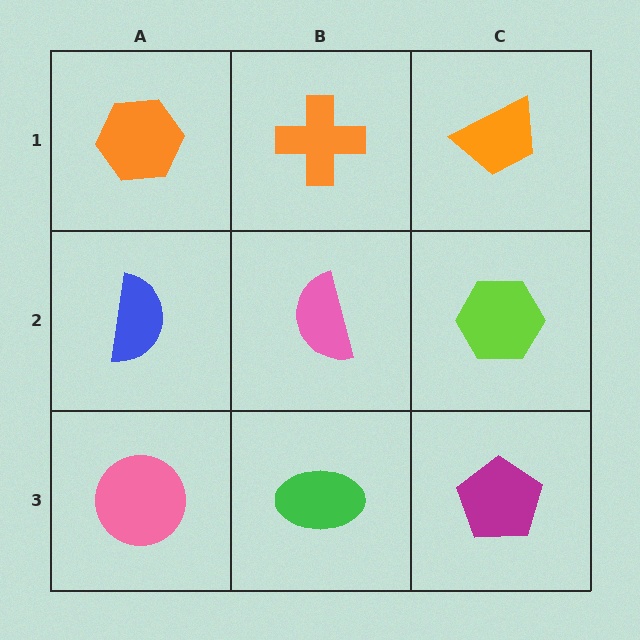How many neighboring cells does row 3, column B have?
3.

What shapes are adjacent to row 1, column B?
A pink semicircle (row 2, column B), an orange hexagon (row 1, column A), an orange trapezoid (row 1, column C).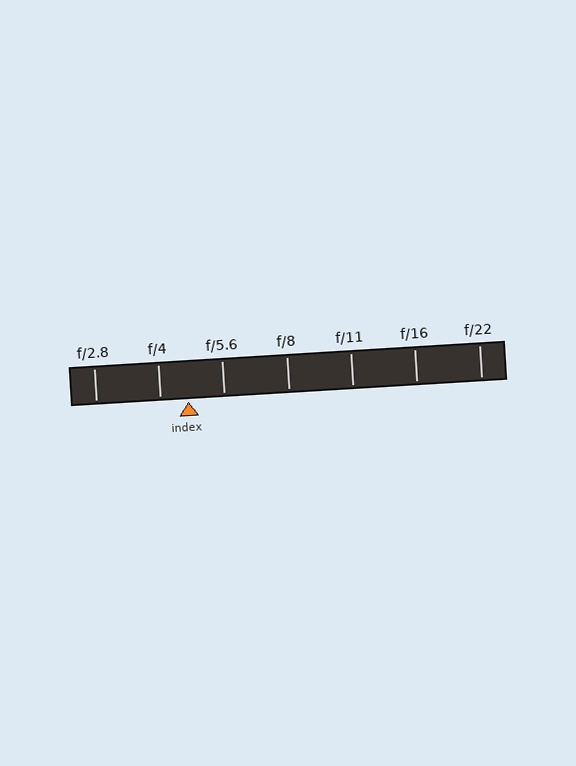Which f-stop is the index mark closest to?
The index mark is closest to f/4.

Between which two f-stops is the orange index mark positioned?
The index mark is between f/4 and f/5.6.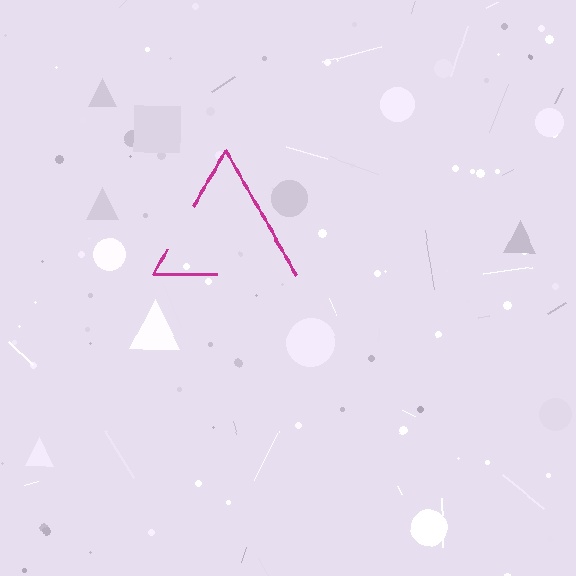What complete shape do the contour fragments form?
The contour fragments form a triangle.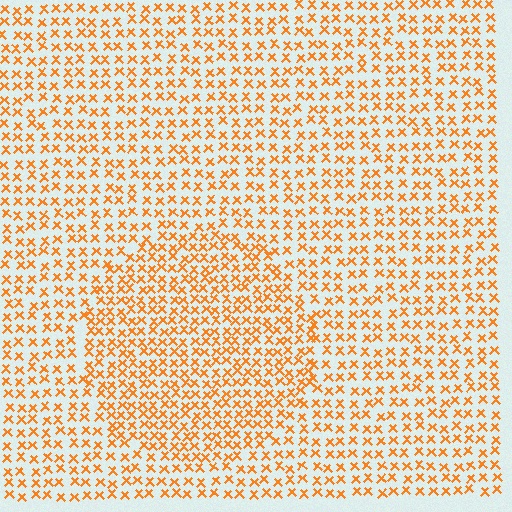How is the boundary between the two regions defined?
The boundary is defined by a change in element density (approximately 1.5x ratio). All elements are the same color, size, and shape.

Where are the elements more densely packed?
The elements are more densely packed inside the circle boundary.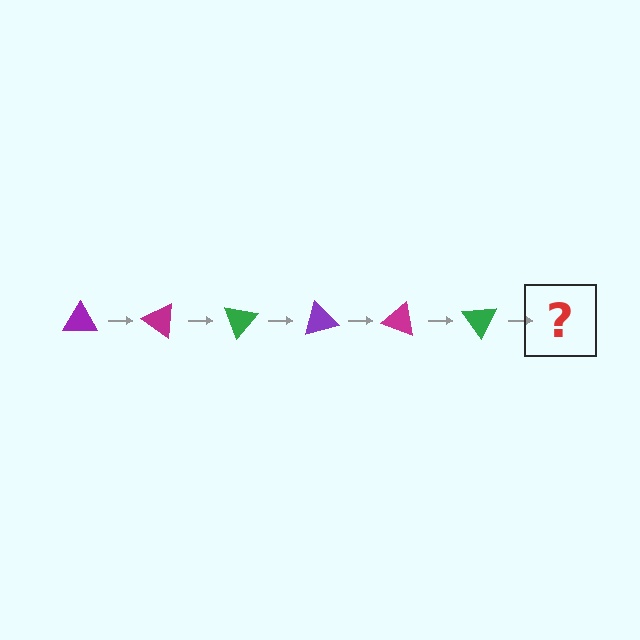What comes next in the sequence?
The next element should be a purple triangle, rotated 210 degrees from the start.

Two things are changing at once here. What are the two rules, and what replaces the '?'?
The two rules are that it rotates 35 degrees each step and the color cycles through purple, magenta, and green. The '?' should be a purple triangle, rotated 210 degrees from the start.